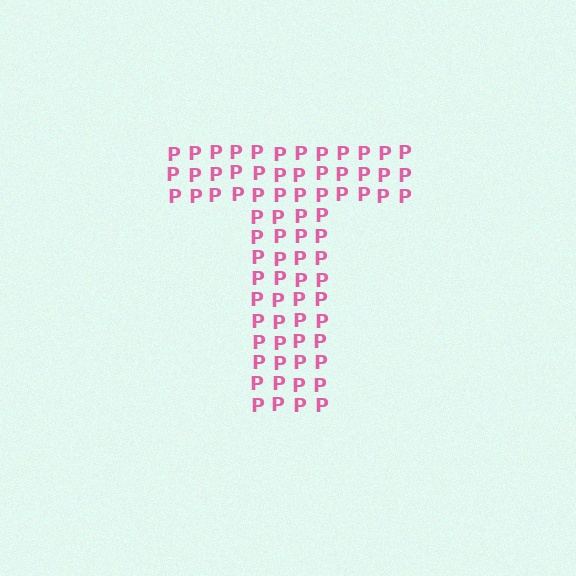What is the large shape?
The large shape is the letter T.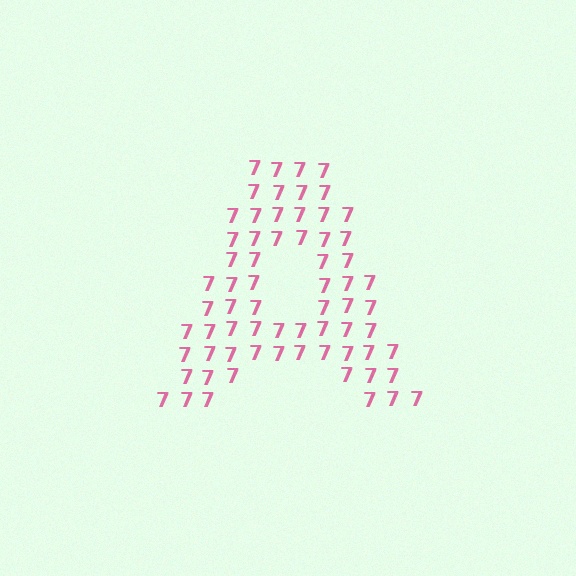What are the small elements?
The small elements are digit 7's.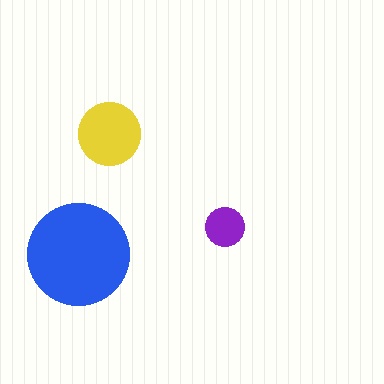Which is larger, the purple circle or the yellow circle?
The yellow one.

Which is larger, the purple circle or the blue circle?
The blue one.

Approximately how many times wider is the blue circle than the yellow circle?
About 1.5 times wider.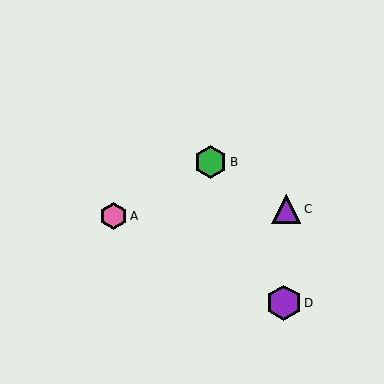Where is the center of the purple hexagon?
The center of the purple hexagon is at (284, 303).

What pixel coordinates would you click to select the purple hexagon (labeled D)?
Click at (284, 303) to select the purple hexagon D.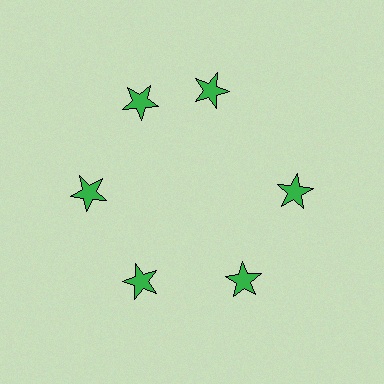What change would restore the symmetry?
The symmetry would be restored by rotating it back into even spacing with its neighbors so that all 6 stars sit at equal angles and equal distance from the center.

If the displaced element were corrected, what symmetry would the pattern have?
It would have 6-fold rotational symmetry — the pattern would map onto itself every 60 degrees.